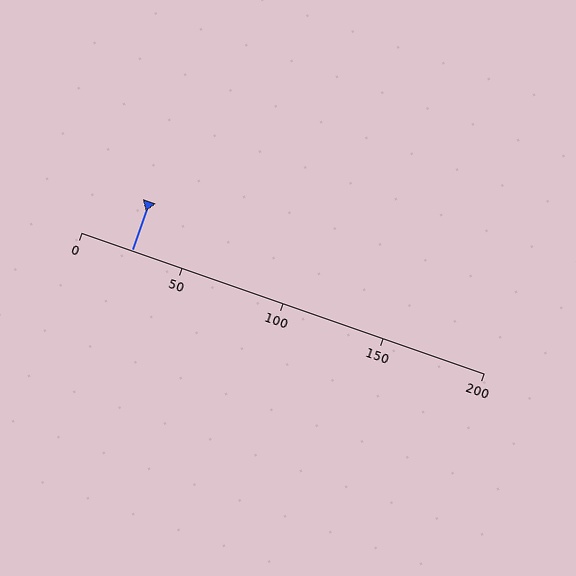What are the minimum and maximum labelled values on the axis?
The axis runs from 0 to 200.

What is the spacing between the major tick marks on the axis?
The major ticks are spaced 50 apart.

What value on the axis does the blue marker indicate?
The marker indicates approximately 25.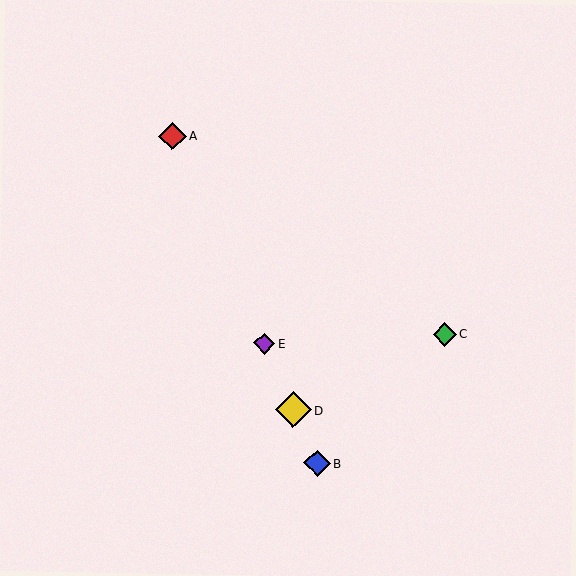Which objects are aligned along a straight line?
Objects A, B, D, E are aligned along a straight line.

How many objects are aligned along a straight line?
4 objects (A, B, D, E) are aligned along a straight line.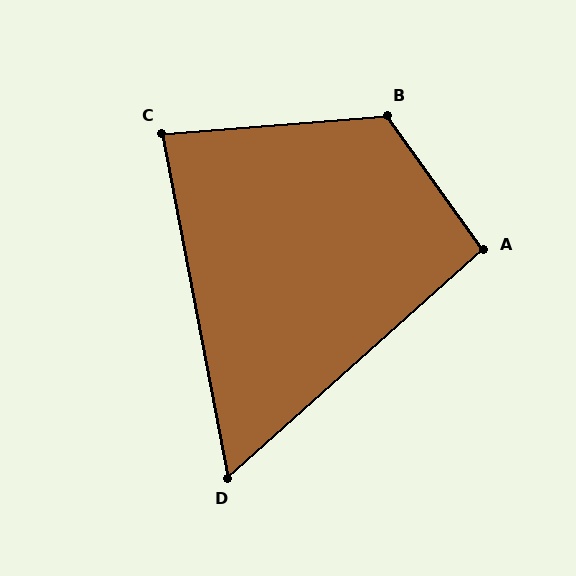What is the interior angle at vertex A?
Approximately 96 degrees (obtuse).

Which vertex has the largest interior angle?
B, at approximately 121 degrees.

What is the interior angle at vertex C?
Approximately 84 degrees (acute).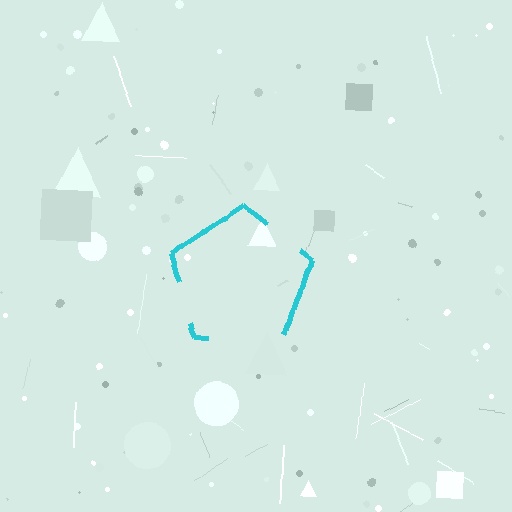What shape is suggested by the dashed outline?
The dashed outline suggests a pentagon.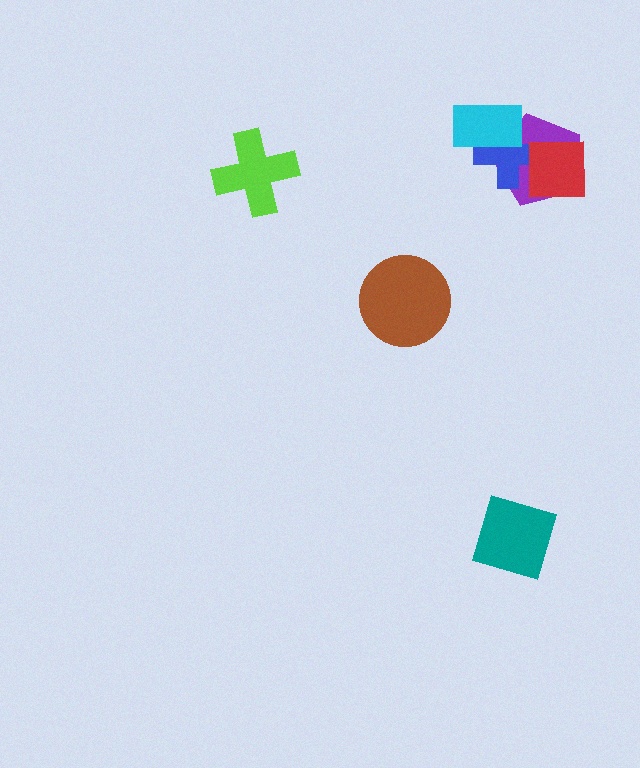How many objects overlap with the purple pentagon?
3 objects overlap with the purple pentagon.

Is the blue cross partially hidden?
Yes, it is partially covered by another shape.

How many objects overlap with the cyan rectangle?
2 objects overlap with the cyan rectangle.